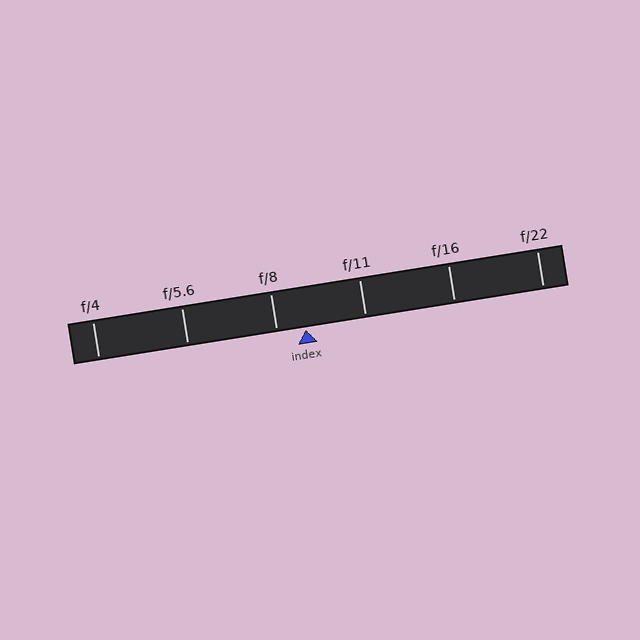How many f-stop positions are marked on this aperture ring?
There are 6 f-stop positions marked.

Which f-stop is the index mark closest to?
The index mark is closest to f/8.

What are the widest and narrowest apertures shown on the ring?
The widest aperture shown is f/4 and the narrowest is f/22.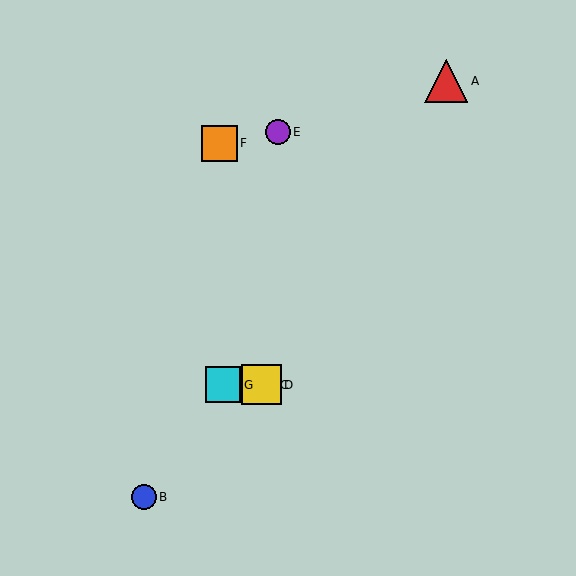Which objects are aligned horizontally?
Objects C, D, G are aligned horizontally.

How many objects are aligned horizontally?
3 objects (C, D, G) are aligned horizontally.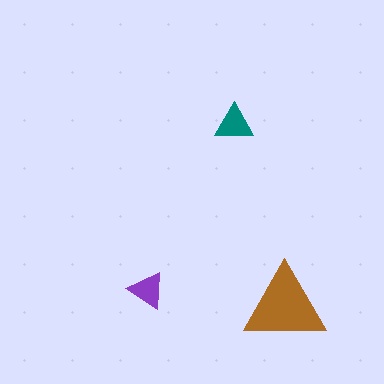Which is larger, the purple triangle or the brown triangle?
The brown one.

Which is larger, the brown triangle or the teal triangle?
The brown one.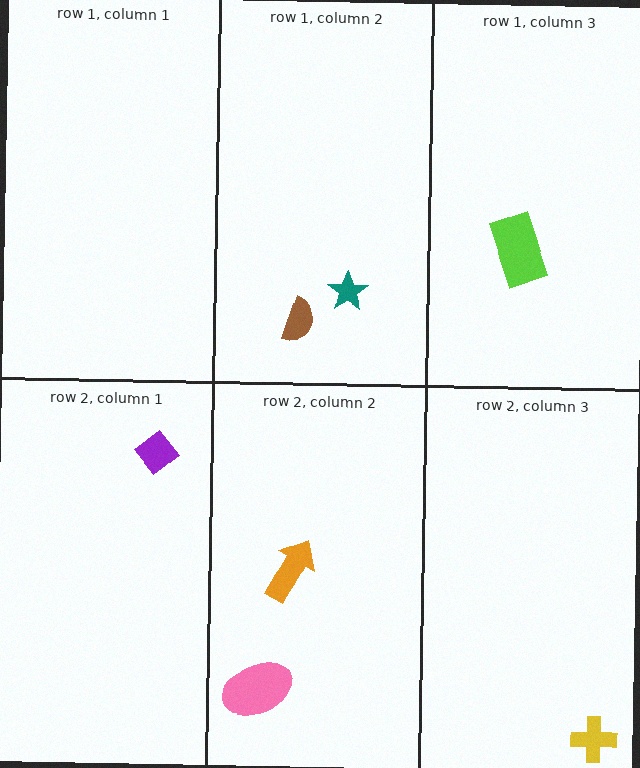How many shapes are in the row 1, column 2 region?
2.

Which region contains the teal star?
The row 1, column 2 region.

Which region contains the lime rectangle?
The row 1, column 3 region.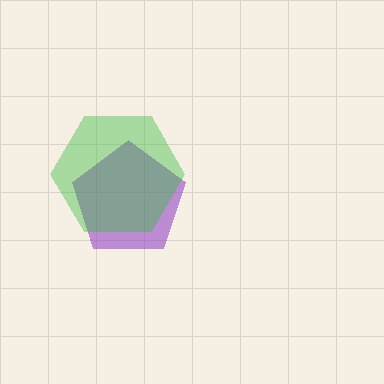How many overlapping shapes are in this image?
There are 2 overlapping shapes in the image.